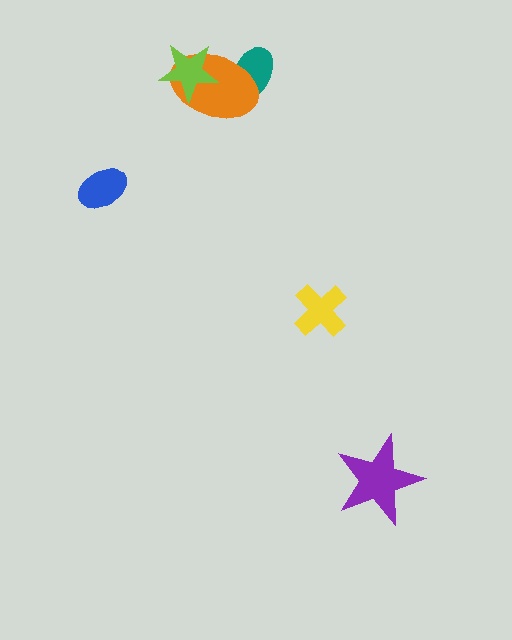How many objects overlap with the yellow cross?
0 objects overlap with the yellow cross.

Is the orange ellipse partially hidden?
Yes, it is partially covered by another shape.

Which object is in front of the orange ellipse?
The lime star is in front of the orange ellipse.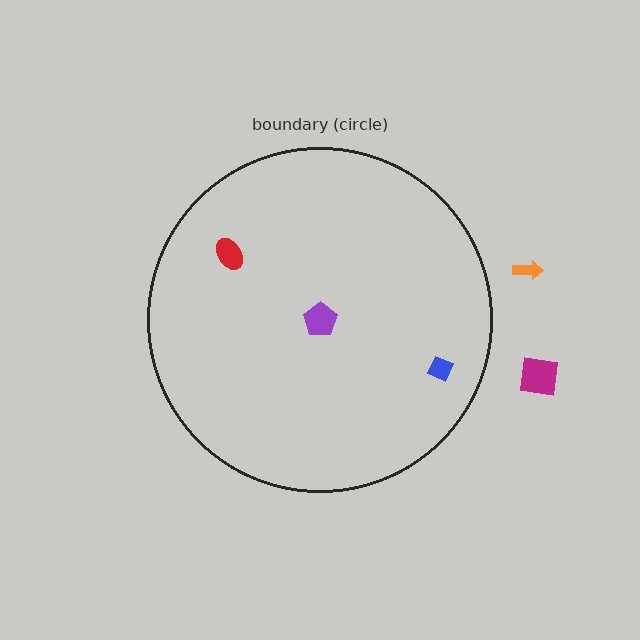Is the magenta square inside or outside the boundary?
Outside.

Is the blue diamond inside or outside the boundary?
Inside.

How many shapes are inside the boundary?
3 inside, 2 outside.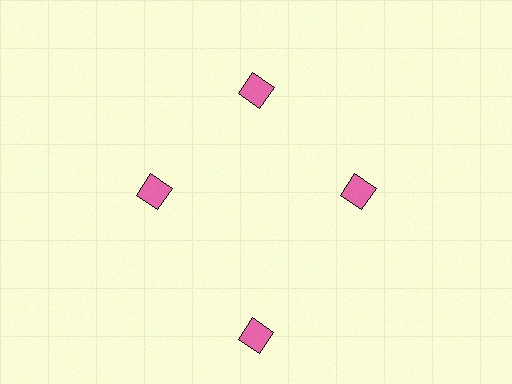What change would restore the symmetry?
The symmetry would be restored by moving it inward, back onto the ring so that all 4 diamonds sit at equal angles and equal distance from the center.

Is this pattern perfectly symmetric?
No. The 4 pink diamonds are arranged in a ring, but one element near the 6 o'clock position is pushed outward from the center, breaking the 4-fold rotational symmetry.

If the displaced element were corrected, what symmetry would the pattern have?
It would have 4-fold rotational symmetry — the pattern would map onto itself every 90 degrees.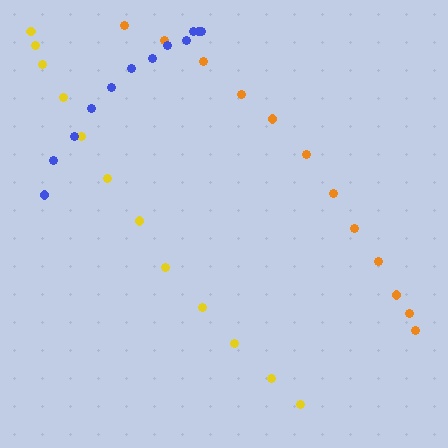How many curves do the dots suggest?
There are 3 distinct paths.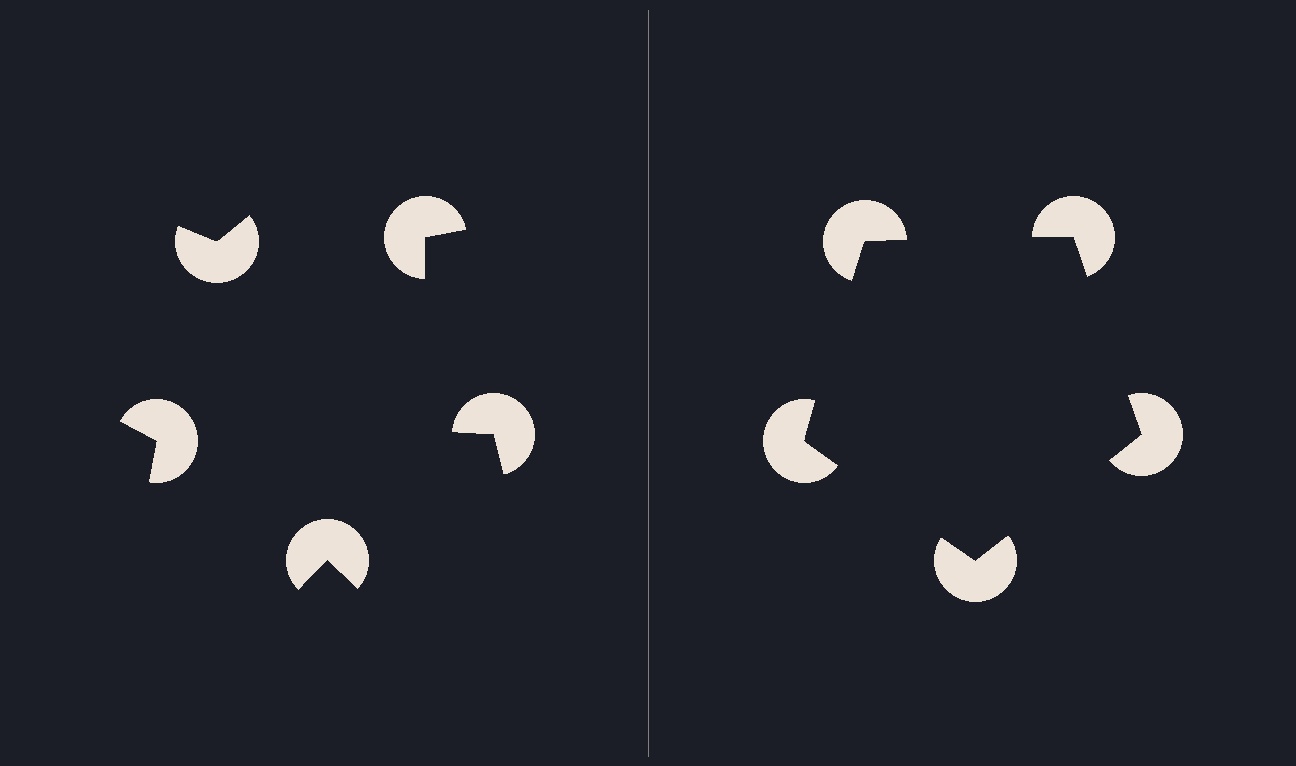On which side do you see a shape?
An illusory pentagon appears on the right side. On the left side the wedge cuts are rotated, so no coherent shape forms.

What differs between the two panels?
The pac-man discs are positioned identically on both sides; only the wedge orientations differ. On the right they align to a pentagon; on the left they are misaligned.